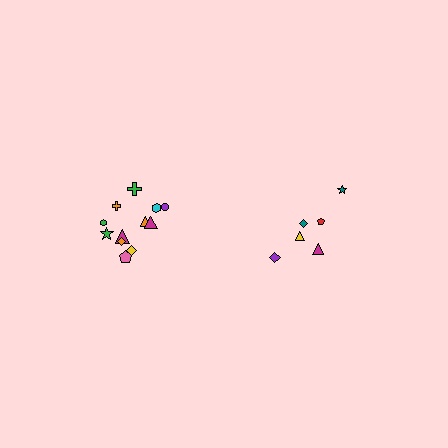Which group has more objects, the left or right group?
The left group.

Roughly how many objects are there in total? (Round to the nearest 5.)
Roughly 20 objects in total.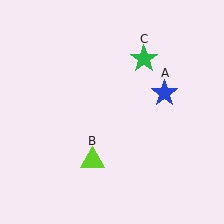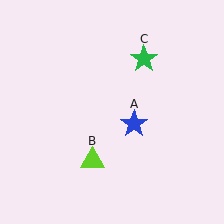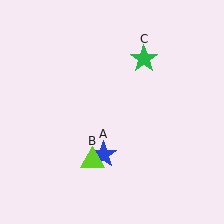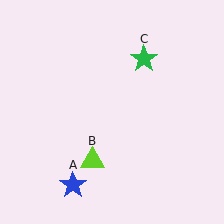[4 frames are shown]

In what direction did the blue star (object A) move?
The blue star (object A) moved down and to the left.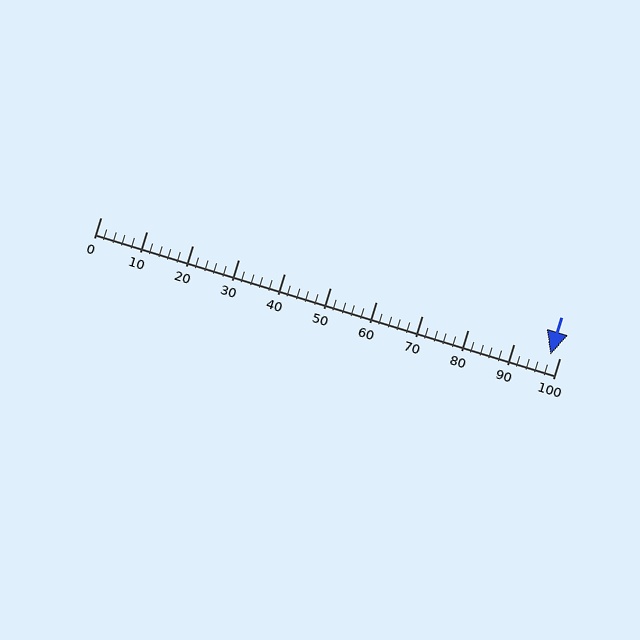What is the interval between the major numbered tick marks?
The major tick marks are spaced 10 units apart.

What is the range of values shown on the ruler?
The ruler shows values from 0 to 100.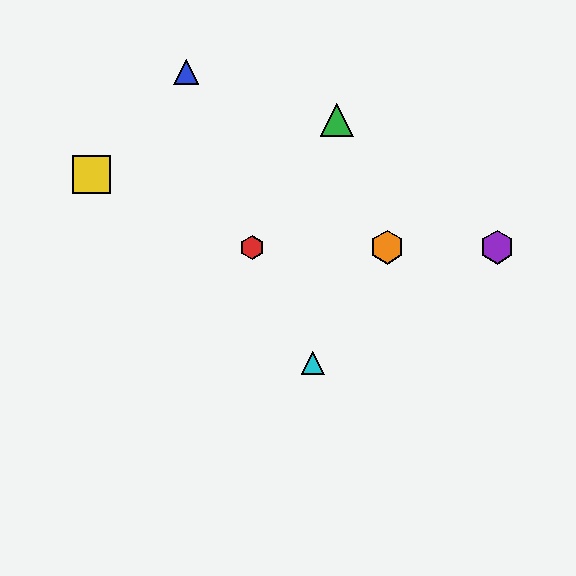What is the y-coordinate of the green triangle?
The green triangle is at y≈120.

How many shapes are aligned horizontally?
3 shapes (the red hexagon, the purple hexagon, the orange hexagon) are aligned horizontally.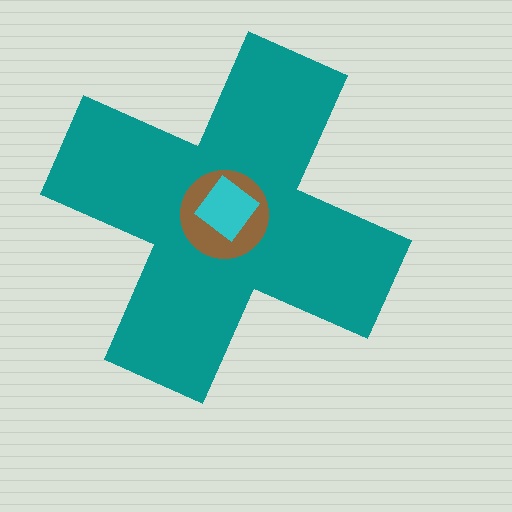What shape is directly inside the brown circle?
The cyan diamond.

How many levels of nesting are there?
3.